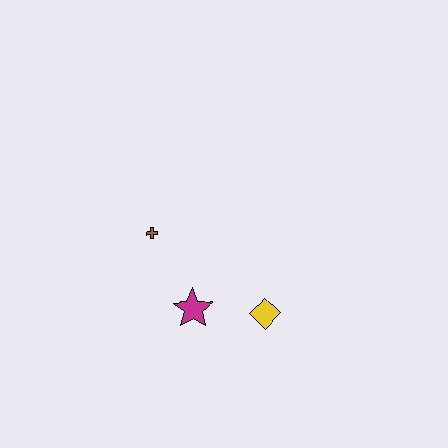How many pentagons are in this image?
There are no pentagons.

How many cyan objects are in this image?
There are no cyan objects.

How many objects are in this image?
There are 3 objects.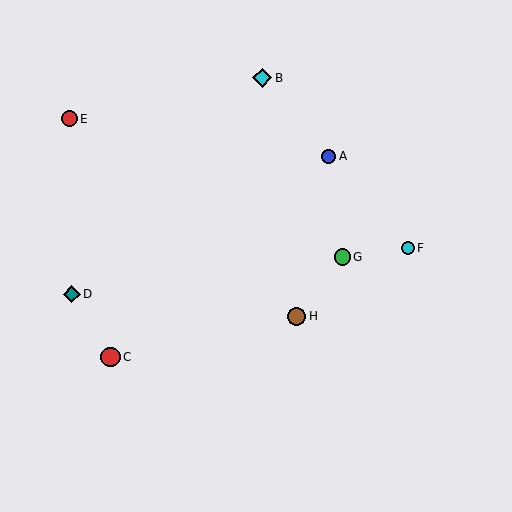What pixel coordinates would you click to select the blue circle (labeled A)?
Click at (328, 157) to select the blue circle A.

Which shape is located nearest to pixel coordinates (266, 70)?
The cyan diamond (labeled B) at (262, 78) is nearest to that location.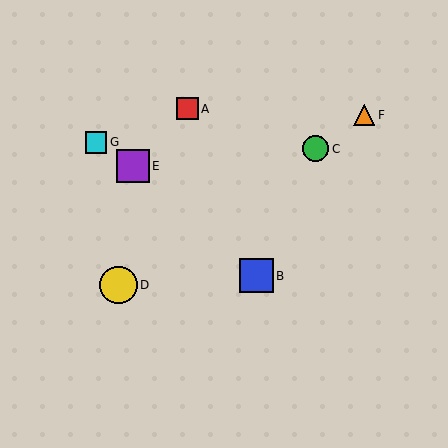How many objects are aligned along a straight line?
3 objects (C, D, F) are aligned along a straight line.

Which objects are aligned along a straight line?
Objects C, D, F are aligned along a straight line.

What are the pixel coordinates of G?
Object G is at (96, 142).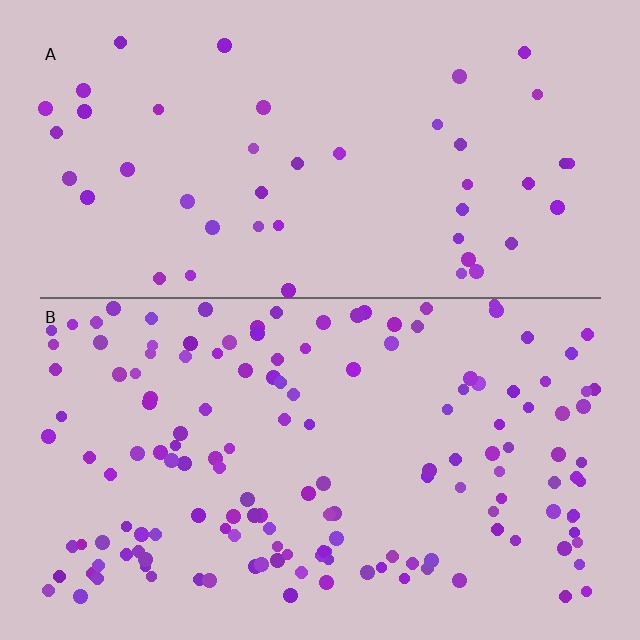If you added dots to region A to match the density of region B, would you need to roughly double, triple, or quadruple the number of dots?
Approximately triple.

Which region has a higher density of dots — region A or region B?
B (the bottom).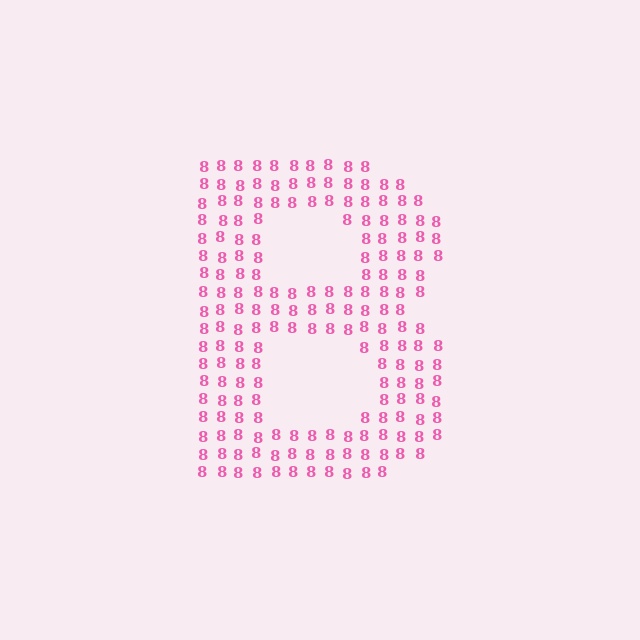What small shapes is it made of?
It is made of small digit 8's.